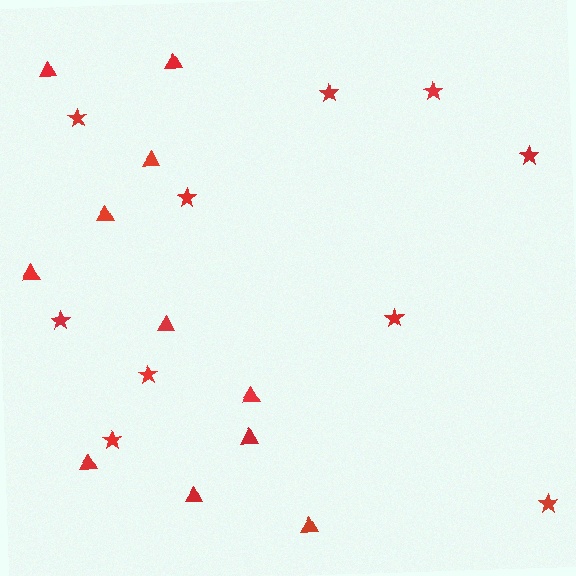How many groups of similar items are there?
There are 2 groups: one group of stars (10) and one group of triangles (11).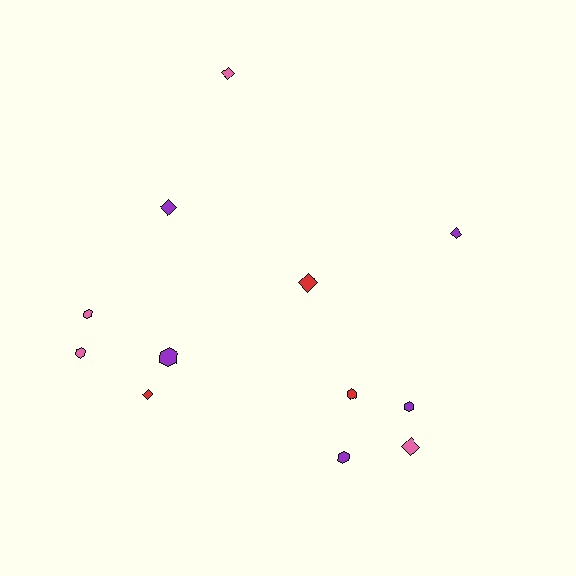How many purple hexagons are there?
There are 3 purple hexagons.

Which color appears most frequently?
Purple, with 5 objects.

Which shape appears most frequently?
Diamond, with 6 objects.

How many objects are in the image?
There are 12 objects.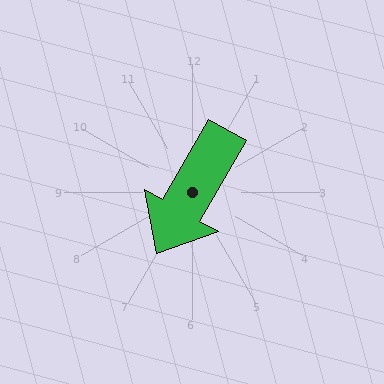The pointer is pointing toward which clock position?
Roughly 7 o'clock.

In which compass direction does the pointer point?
Southwest.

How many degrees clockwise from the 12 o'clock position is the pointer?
Approximately 210 degrees.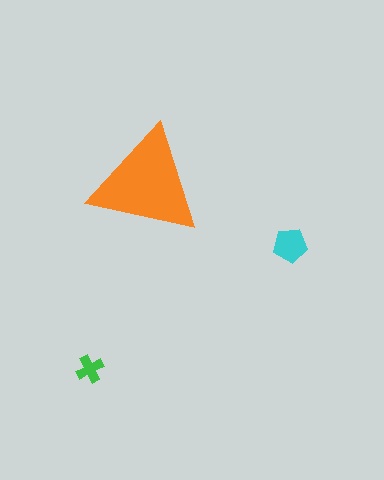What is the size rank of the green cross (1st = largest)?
3rd.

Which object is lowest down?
The green cross is bottommost.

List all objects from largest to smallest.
The orange triangle, the cyan pentagon, the green cross.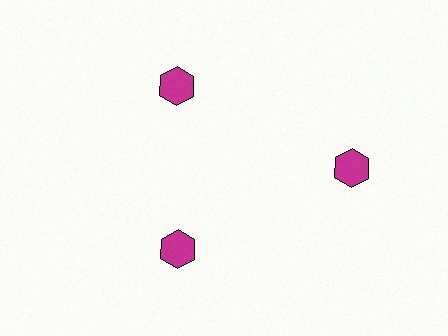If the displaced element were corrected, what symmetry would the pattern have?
It would have 3-fold rotational symmetry — the pattern would map onto itself every 120 degrees.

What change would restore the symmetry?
The symmetry would be restored by moving it inward, back onto the ring so that all 3 hexagons sit at equal angles and equal distance from the center.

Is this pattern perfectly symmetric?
No. The 3 magenta hexagons are arranged in a ring, but one element near the 3 o'clock position is pushed outward from the center, breaking the 3-fold rotational symmetry.